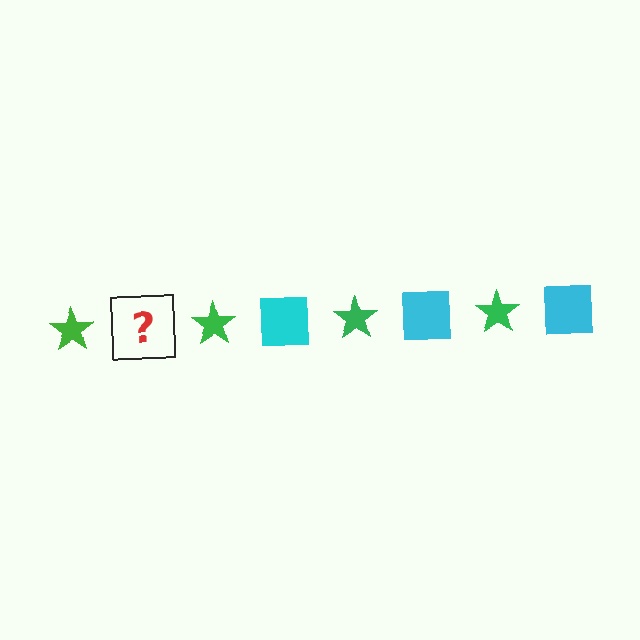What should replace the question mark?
The question mark should be replaced with a cyan square.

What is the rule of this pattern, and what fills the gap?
The rule is that the pattern alternates between green star and cyan square. The gap should be filled with a cyan square.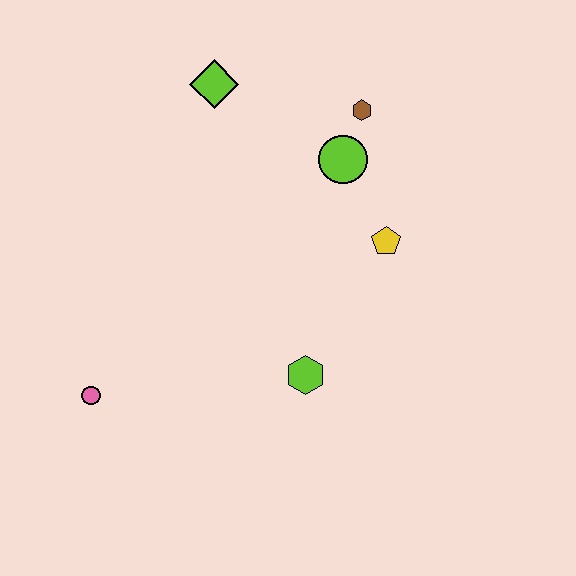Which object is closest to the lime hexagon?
The yellow pentagon is closest to the lime hexagon.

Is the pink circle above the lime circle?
No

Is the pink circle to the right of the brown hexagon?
No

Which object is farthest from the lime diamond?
The pink circle is farthest from the lime diamond.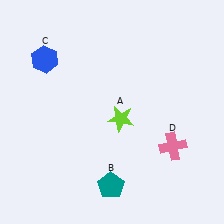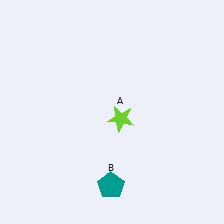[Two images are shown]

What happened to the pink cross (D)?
The pink cross (D) was removed in Image 2. It was in the bottom-right area of Image 1.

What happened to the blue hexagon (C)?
The blue hexagon (C) was removed in Image 2. It was in the top-left area of Image 1.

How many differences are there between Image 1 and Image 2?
There are 2 differences between the two images.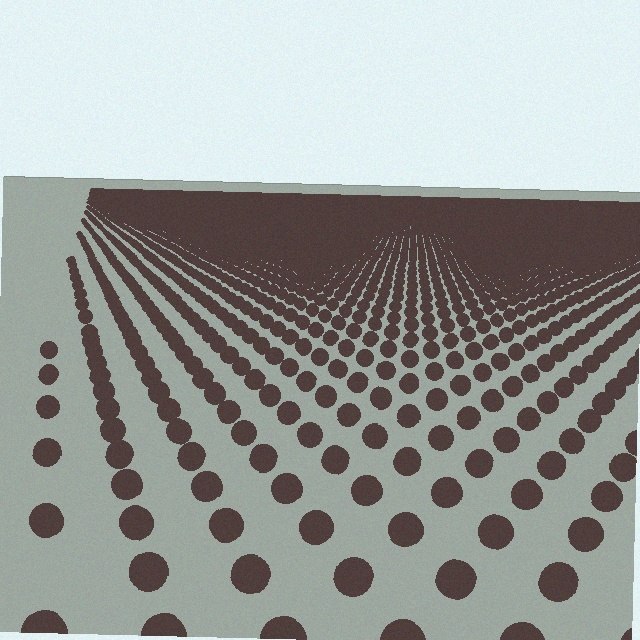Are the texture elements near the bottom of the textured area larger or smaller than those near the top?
Larger. Near the bottom, elements are closer to the viewer and appear at a bigger on-screen size.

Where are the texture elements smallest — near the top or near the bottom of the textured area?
Near the top.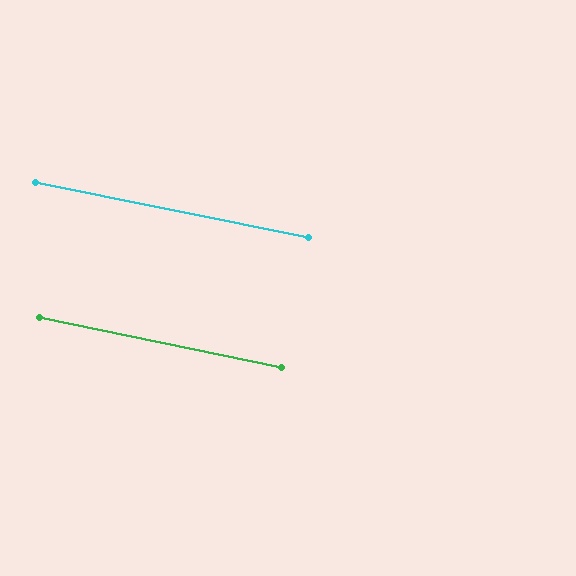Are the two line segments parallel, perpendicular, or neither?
Parallel — their directions differ by only 0.3°.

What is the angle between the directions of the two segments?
Approximately 0 degrees.